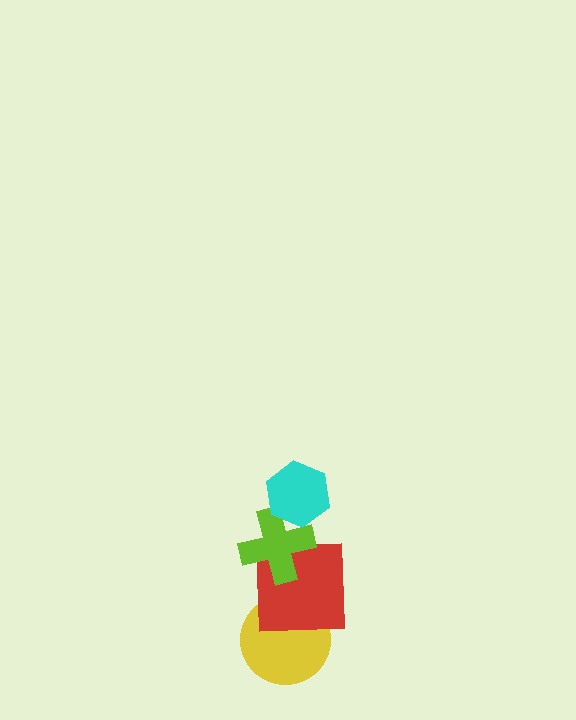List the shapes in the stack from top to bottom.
From top to bottom: the cyan hexagon, the lime cross, the red square, the yellow circle.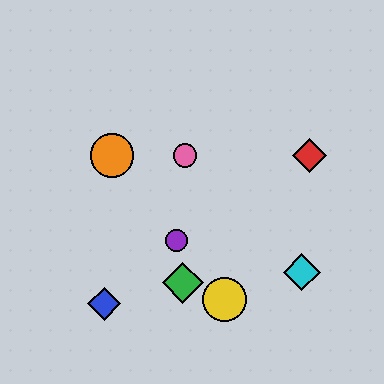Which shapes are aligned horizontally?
The red diamond, the orange circle, the pink circle are aligned horizontally.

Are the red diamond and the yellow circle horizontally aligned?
No, the red diamond is at y≈155 and the yellow circle is at y≈299.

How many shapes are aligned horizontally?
3 shapes (the red diamond, the orange circle, the pink circle) are aligned horizontally.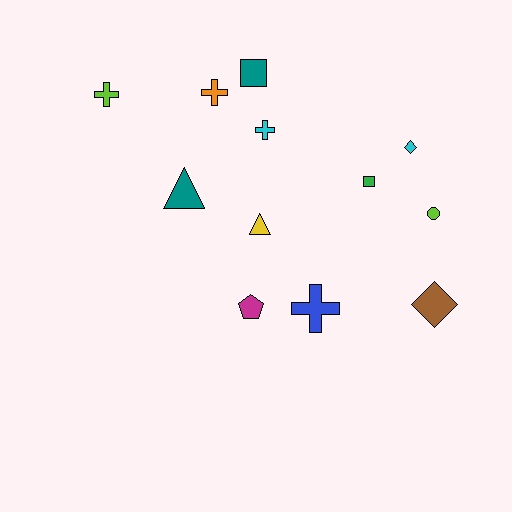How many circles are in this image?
There is 1 circle.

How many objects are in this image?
There are 12 objects.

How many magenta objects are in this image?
There is 1 magenta object.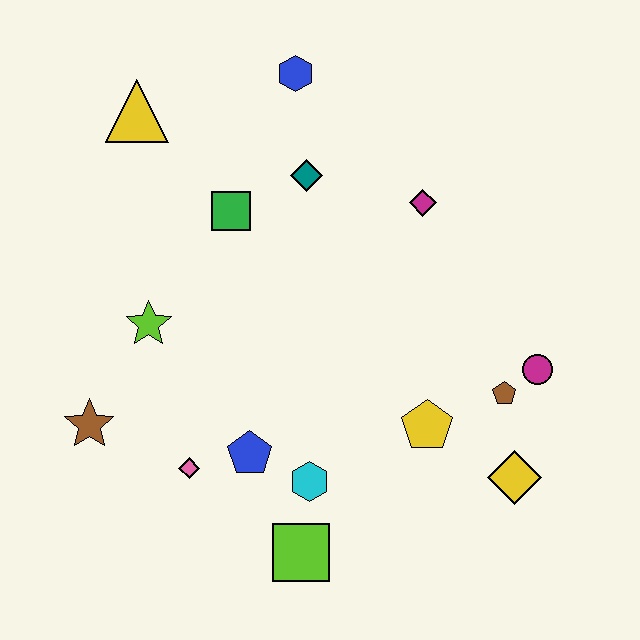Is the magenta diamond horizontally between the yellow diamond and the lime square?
Yes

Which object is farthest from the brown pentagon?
The yellow triangle is farthest from the brown pentagon.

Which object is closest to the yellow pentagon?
The brown pentagon is closest to the yellow pentagon.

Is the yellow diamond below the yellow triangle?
Yes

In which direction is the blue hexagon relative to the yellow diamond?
The blue hexagon is above the yellow diamond.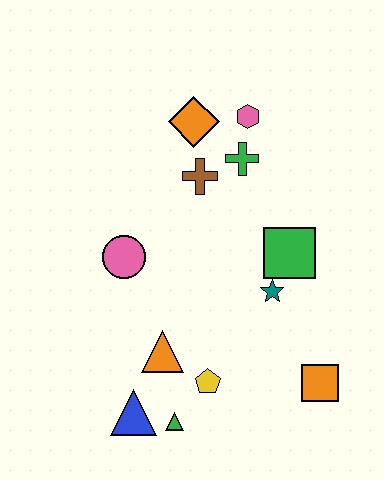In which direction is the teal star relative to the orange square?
The teal star is above the orange square.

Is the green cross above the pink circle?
Yes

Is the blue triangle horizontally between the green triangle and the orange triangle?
No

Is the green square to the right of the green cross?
Yes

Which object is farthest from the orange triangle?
The pink hexagon is farthest from the orange triangle.